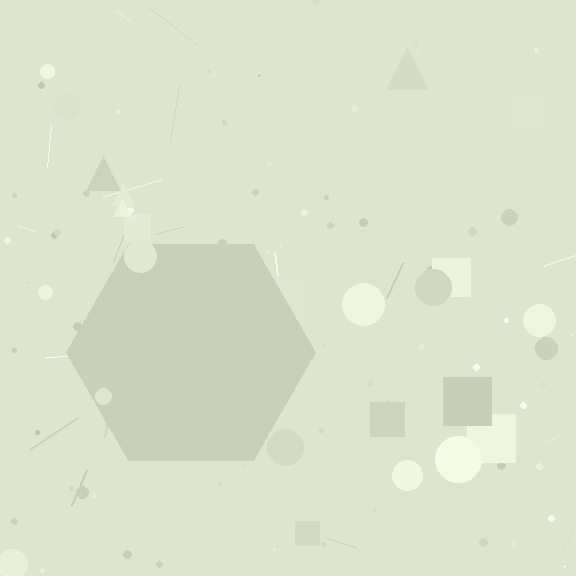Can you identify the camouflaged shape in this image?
The camouflaged shape is a hexagon.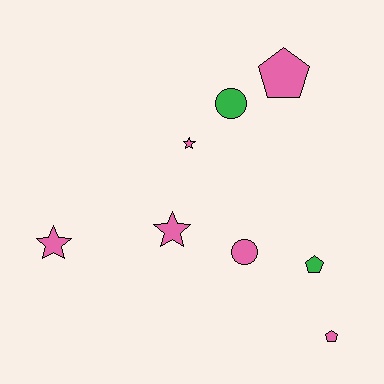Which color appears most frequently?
Pink, with 6 objects.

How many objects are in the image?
There are 8 objects.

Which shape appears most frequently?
Star, with 3 objects.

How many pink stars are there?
There are 3 pink stars.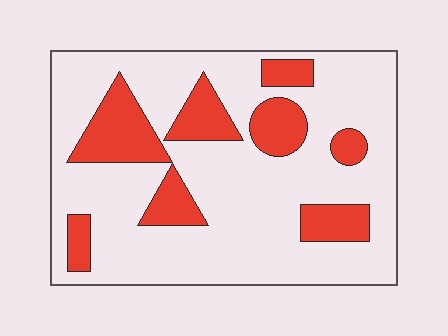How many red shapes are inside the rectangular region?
8.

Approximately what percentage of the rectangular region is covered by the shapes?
Approximately 25%.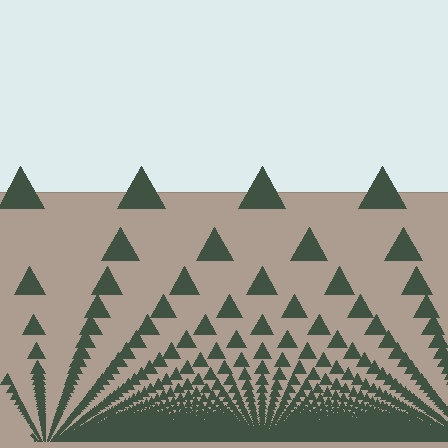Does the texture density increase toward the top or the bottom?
Density increases toward the bottom.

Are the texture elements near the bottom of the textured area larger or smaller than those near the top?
Smaller. The gradient is inverted — elements near the bottom are smaller and denser.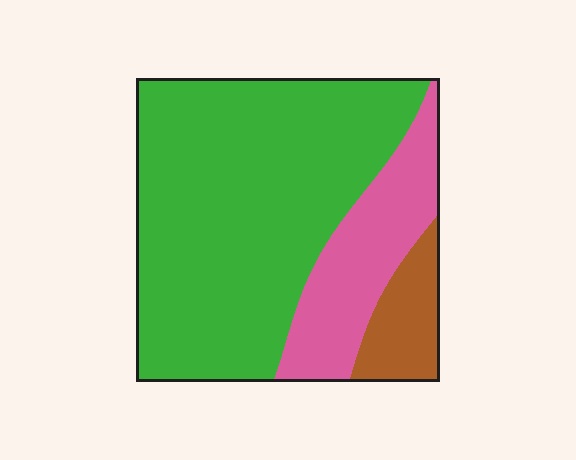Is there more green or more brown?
Green.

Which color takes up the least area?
Brown, at roughly 10%.